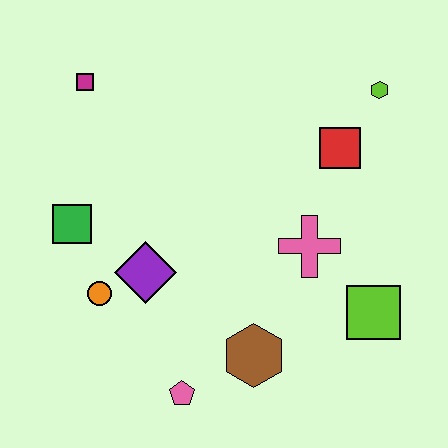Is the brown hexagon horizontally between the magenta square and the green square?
No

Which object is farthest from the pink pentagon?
The lime hexagon is farthest from the pink pentagon.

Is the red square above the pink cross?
Yes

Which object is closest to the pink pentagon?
The brown hexagon is closest to the pink pentagon.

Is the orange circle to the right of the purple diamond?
No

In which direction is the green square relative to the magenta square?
The green square is below the magenta square.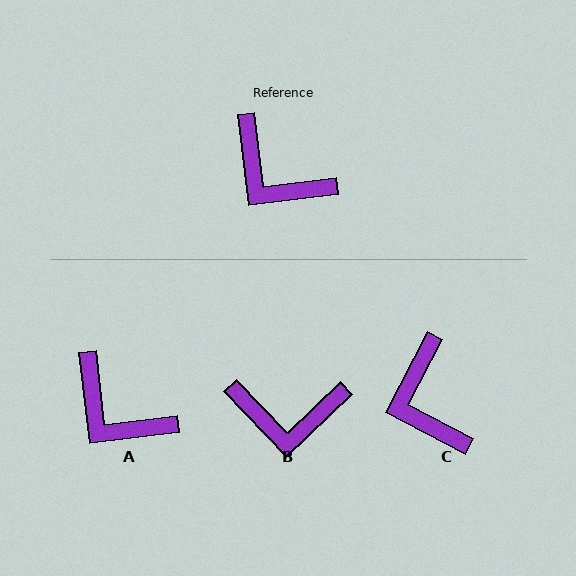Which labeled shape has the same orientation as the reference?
A.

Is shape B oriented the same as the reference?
No, it is off by about 37 degrees.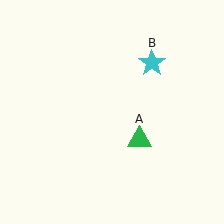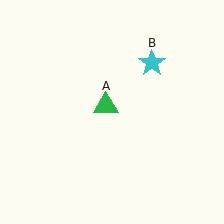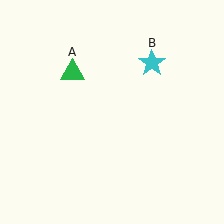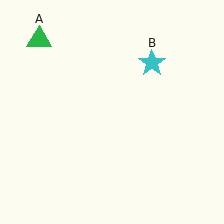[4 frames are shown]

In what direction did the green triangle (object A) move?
The green triangle (object A) moved up and to the left.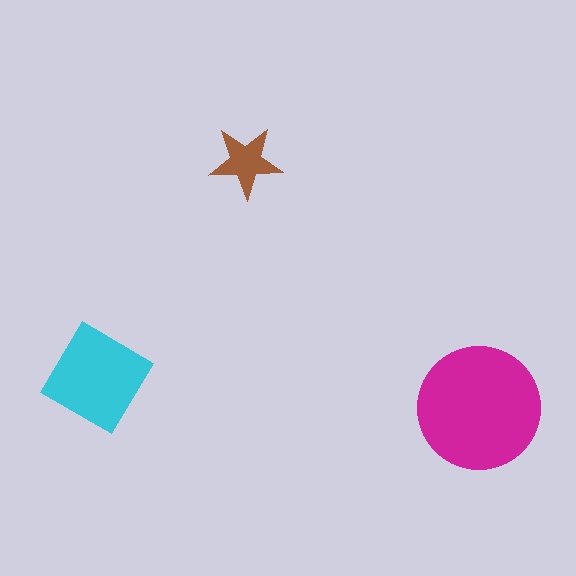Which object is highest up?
The brown star is topmost.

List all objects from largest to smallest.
The magenta circle, the cyan diamond, the brown star.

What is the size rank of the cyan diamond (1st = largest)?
2nd.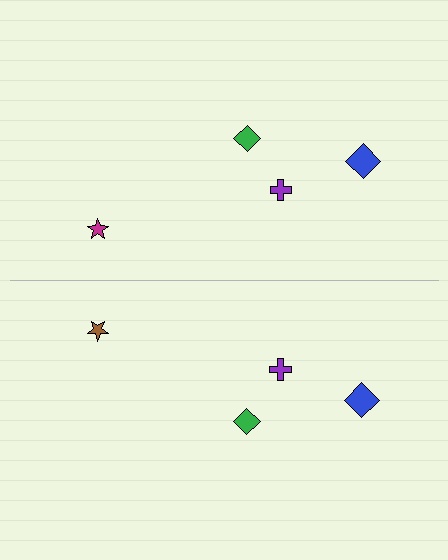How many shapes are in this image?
There are 8 shapes in this image.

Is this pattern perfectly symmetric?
No, the pattern is not perfectly symmetric. The brown star on the bottom side breaks the symmetry — its mirror counterpart is magenta.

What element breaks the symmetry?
The brown star on the bottom side breaks the symmetry — its mirror counterpart is magenta.